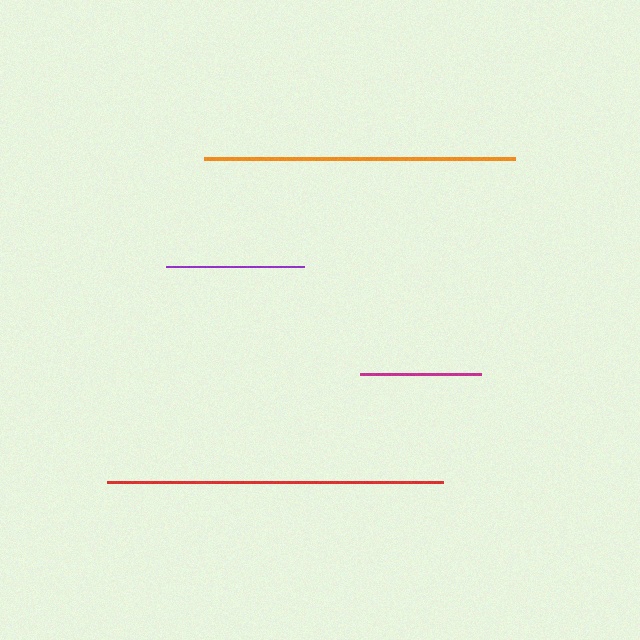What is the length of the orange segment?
The orange segment is approximately 310 pixels long.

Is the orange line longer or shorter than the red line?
The red line is longer than the orange line.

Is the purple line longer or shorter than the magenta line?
The purple line is longer than the magenta line.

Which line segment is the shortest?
The magenta line is the shortest at approximately 121 pixels.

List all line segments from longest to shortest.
From longest to shortest: red, orange, purple, magenta.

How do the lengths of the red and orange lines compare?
The red and orange lines are approximately the same length.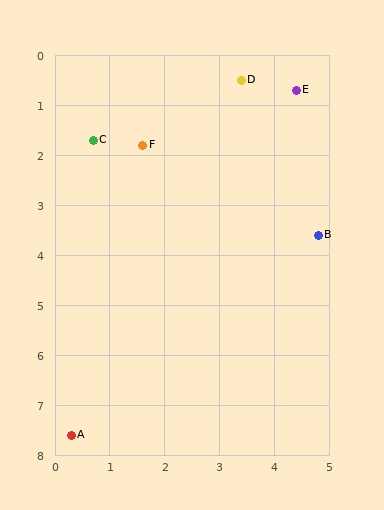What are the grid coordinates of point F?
Point F is at approximately (1.6, 1.8).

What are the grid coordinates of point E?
Point E is at approximately (4.4, 0.7).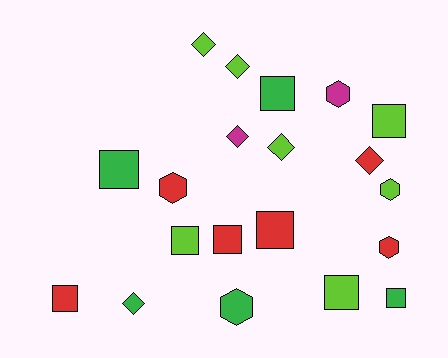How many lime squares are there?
There are 3 lime squares.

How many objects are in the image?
There are 20 objects.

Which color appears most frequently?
Lime, with 7 objects.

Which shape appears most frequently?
Square, with 9 objects.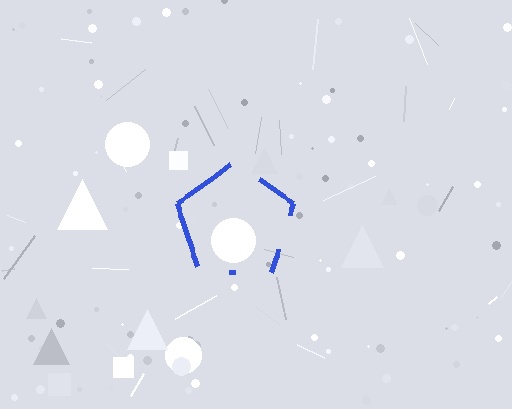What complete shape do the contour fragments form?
The contour fragments form a pentagon.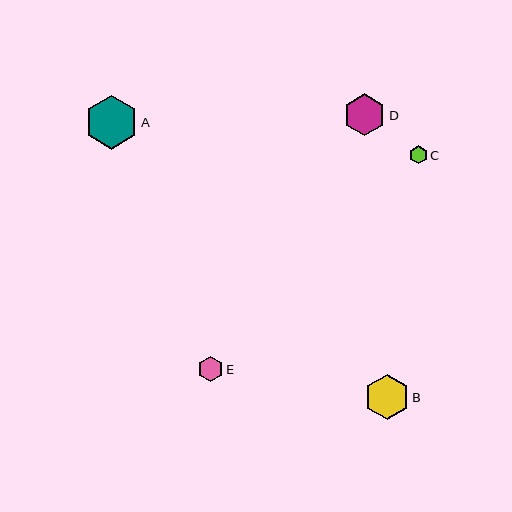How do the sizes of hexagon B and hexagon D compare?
Hexagon B and hexagon D are approximately the same size.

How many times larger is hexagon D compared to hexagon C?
Hexagon D is approximately 2.3 times the size of hexagon C.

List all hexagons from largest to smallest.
From largest to smallest: A, B, D, E, C.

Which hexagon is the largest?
Hexagon A is the largest with a size of approximately 53 pixels.